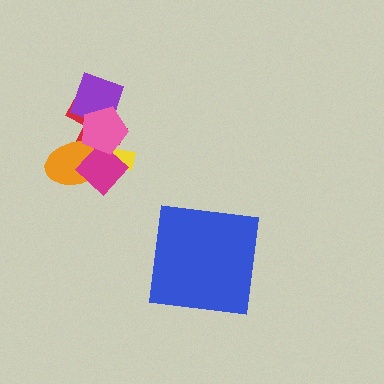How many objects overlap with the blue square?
0 objects overlap with the blue square.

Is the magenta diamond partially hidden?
Yes, it is partially covered by another shape.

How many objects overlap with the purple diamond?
2 objects overlap with the purple diamond.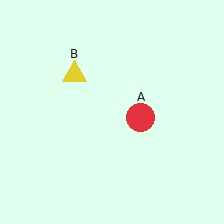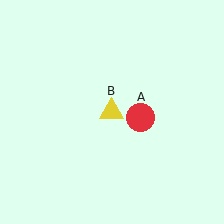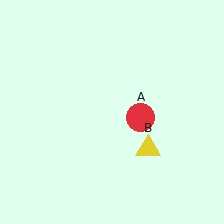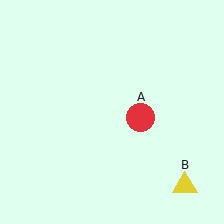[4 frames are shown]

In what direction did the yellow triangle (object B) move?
The yellow triangle (object B) moved down and to the right.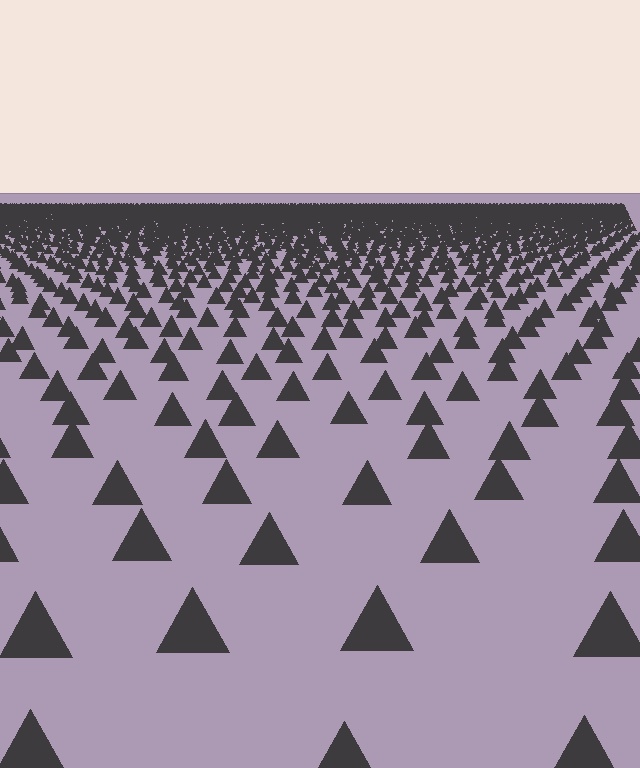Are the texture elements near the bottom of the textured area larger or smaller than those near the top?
Larger. Near the bottom, elements are closer to the viewer and appear at a bigger on-screen size.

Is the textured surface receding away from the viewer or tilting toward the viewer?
The surface is receding away from the viewer. Texture elements get smaller and denser toward the top.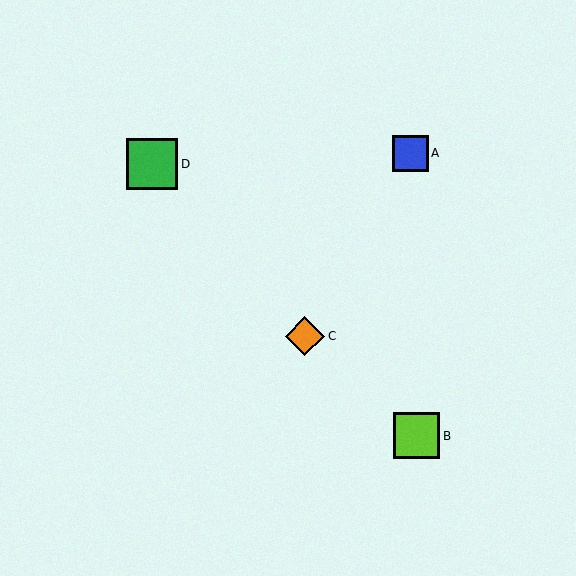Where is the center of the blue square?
The center of the blue square is at (410, 153).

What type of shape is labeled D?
Shape D is a green square.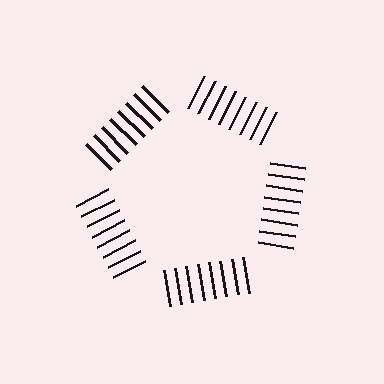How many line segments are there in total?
40 — 8 along each of the 5 edges.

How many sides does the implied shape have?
5 sides — the line-ends trace a pentagon.